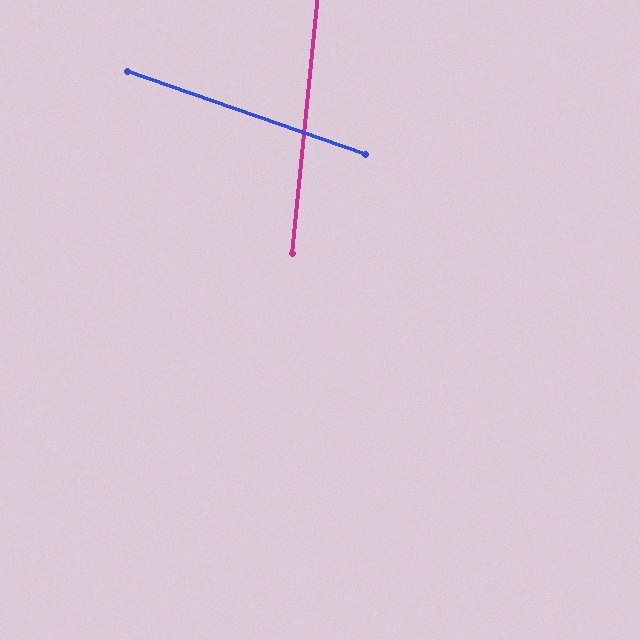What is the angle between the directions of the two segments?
Approximately 76 degrees.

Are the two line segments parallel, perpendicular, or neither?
Neither parallel nor perpendicular — they differ by about 76°.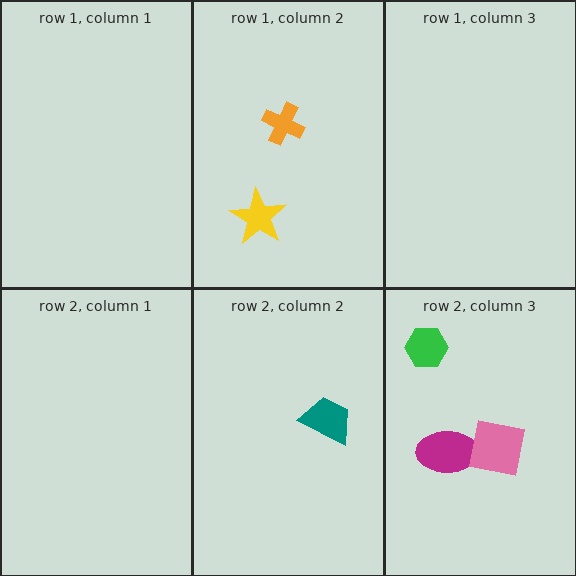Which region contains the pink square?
The row 2, column 3 region.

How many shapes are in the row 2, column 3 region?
3.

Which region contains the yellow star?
The row 1, column 2 region.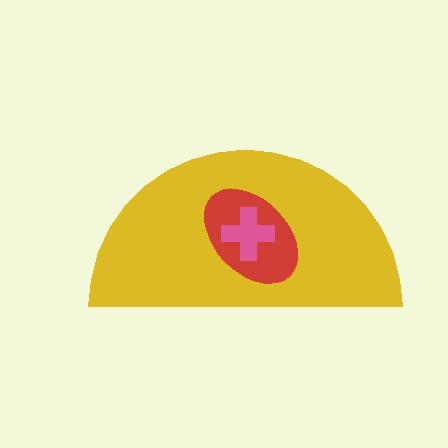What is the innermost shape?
The pink cross.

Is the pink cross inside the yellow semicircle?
Yes.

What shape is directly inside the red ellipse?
The pink cross.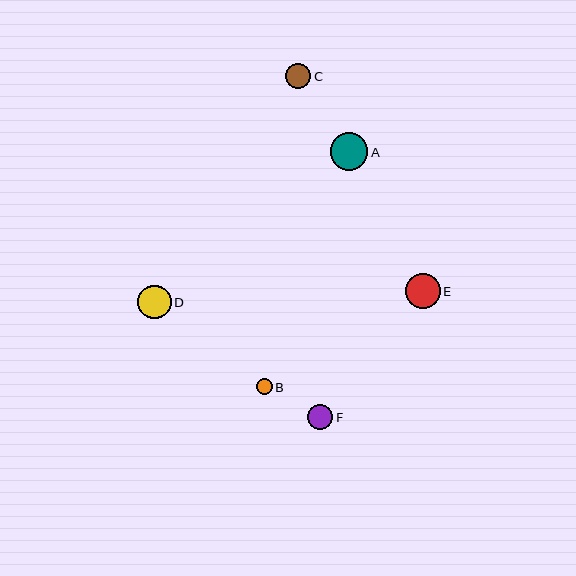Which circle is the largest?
Circle A is the largest with a size of approximately 38 pixels.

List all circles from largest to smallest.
From largest to smallest: A, E, D, F, C, B.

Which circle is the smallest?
Circle B is the smallest with a size of approximately 16 pixels.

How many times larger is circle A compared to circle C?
Circle A is approximately 1.5 times the size of circle C.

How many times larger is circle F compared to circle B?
Circle F is approximately 1.6 times the size of circle B.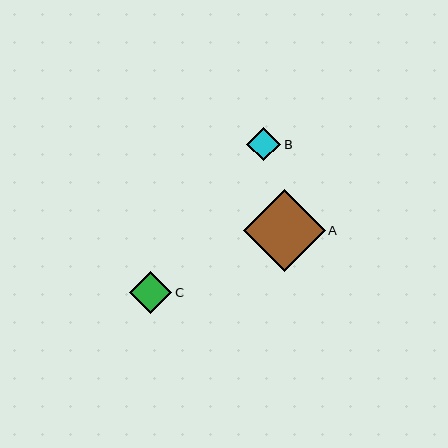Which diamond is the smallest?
Diamond B is the smallest with a size of approximately 34 pixels.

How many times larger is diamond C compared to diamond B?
Diamond C is approximately 1.2 times the size of diamond B.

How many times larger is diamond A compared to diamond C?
Diamond A is approximately 1.9 times the size of diamond C.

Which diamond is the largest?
Diamond A is the largest with a size of approximately 82 pixels.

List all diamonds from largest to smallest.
From largest to smallest: A, C, B.